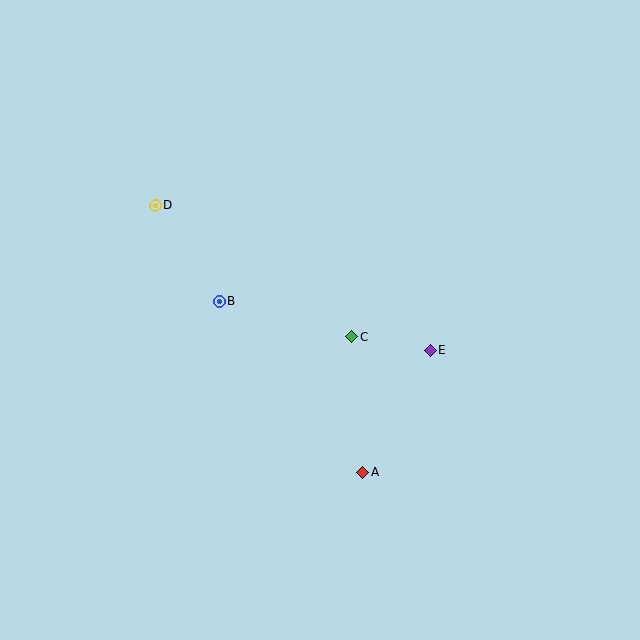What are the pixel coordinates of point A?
Point A is at (363, 472).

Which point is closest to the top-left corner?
Point D is closest to the top-left corner.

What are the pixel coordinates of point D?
Point D is at (155, 205).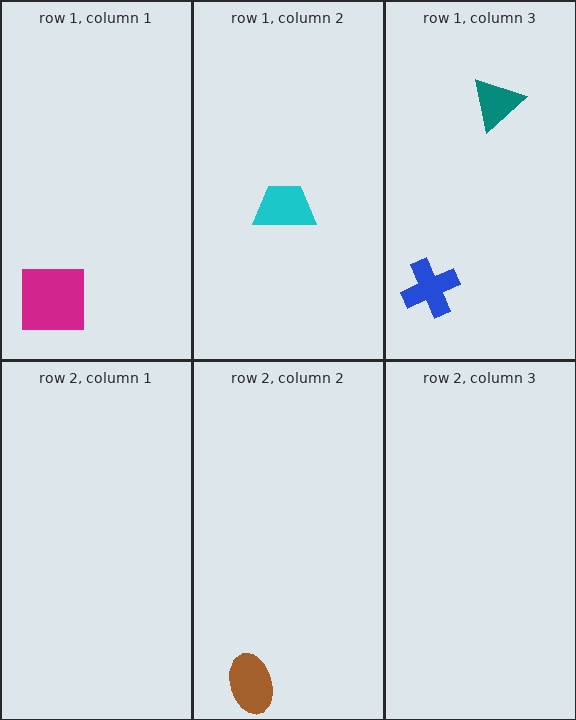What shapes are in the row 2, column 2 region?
The brown ellipse.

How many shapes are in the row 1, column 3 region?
2.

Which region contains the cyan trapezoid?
The row 1, column 2 region.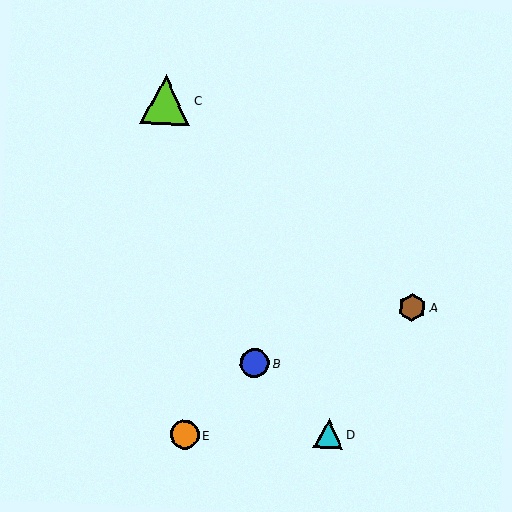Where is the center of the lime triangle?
The center of the lime triangle is at (166, 100).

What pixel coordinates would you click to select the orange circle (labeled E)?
Click at (185, 435) to select the orange circle E.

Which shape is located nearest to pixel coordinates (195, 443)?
The orange circle (labeled E) at (185, 435) is nearest to that location.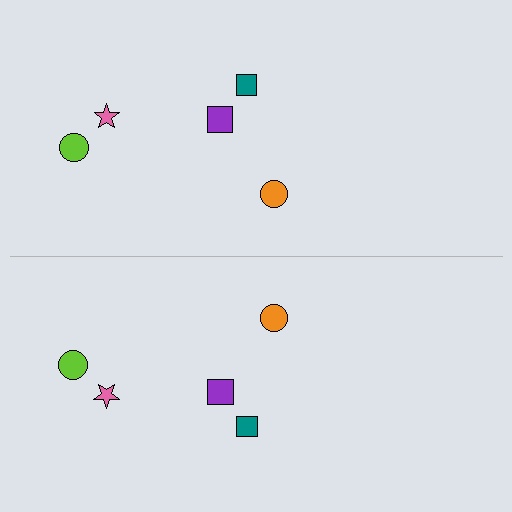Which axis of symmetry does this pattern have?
The pattern has a horizontal axis of symmetry running through the center of the image.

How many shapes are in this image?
There are 10 shapes in this image.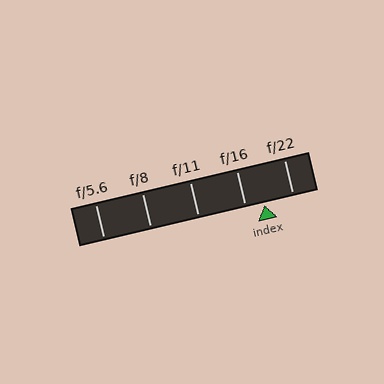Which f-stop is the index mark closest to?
The index mark is closest to f/16.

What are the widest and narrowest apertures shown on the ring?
The widest aperture shown is f/5.6 and the narrowest is f/22.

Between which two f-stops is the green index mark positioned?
The index mark is between f/16 and f/22.